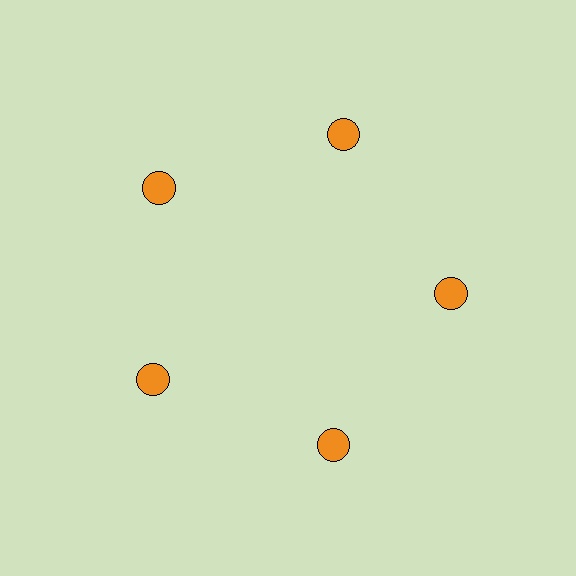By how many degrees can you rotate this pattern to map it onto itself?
The pattern maps onto itself every 72 degrees of rotation.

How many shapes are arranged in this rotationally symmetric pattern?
There are 5 shapes, arranged in 5 groups of 1.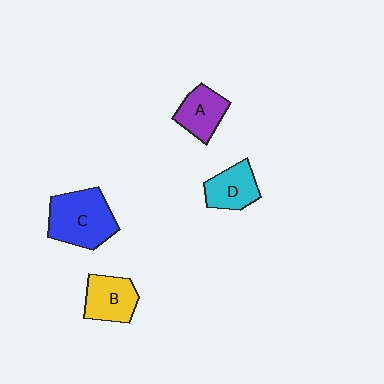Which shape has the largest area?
Shape C (blue).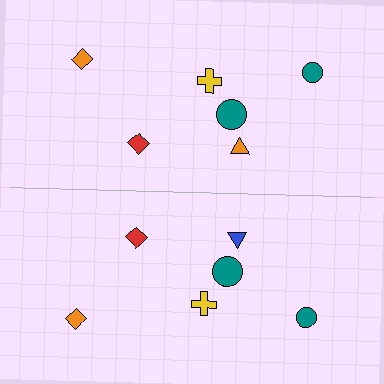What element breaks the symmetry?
The blue triangle on the bottom side breaks the symmetry — its mirror counterpart is orange.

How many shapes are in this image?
There are 12 shapes in this image.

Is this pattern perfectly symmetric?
No, the pattern is not perfectly symmetric. The blue triangle on the bottom side breaks the symmetry — its mirror counterpart is orange.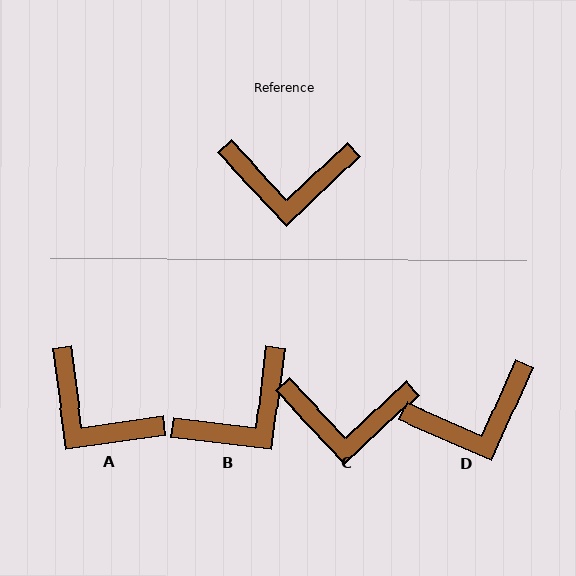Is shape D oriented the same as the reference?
No, it is off by about 23 degrees.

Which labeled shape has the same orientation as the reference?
C.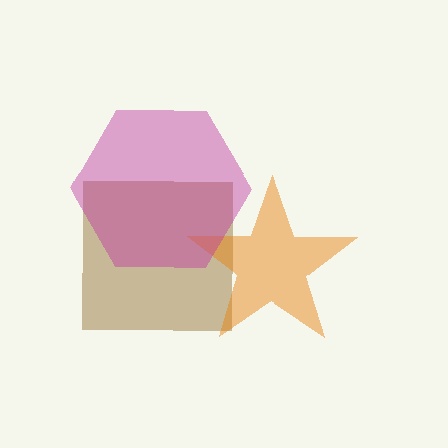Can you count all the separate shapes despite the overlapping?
Yes, there are 3 separate shapes.